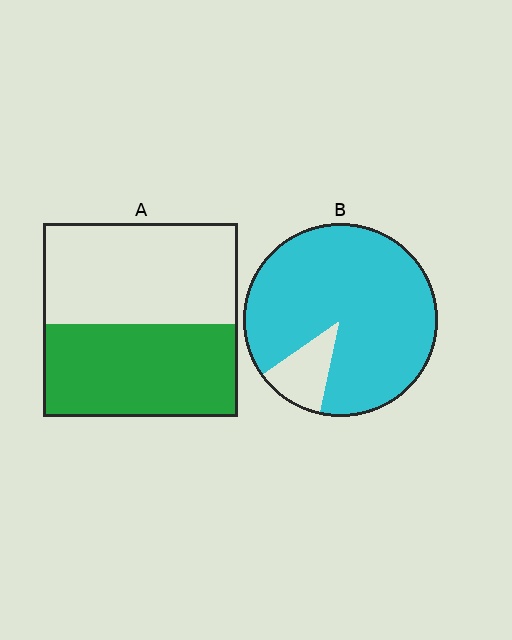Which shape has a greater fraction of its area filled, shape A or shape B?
Shape B.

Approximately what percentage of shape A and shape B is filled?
A is approximately 50% and B is approximately 90%.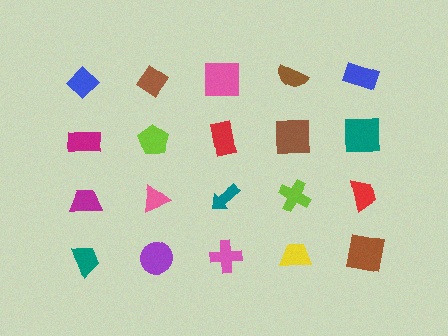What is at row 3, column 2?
A pink triangle.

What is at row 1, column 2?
A brown diamond.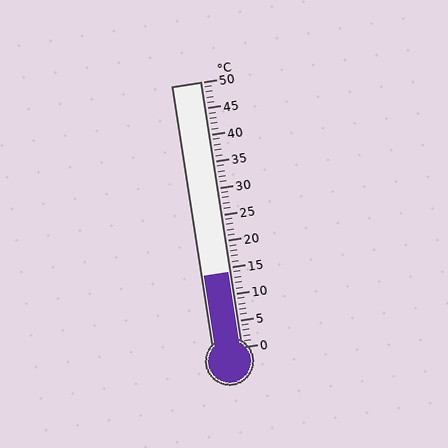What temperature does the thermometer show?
The thermometer shows approximately 14°C.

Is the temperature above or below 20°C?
The temperature is below 20°C.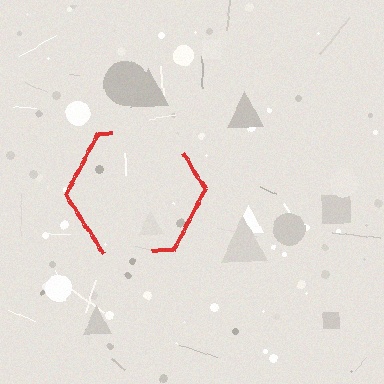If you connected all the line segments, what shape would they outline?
They would outline a hexagon.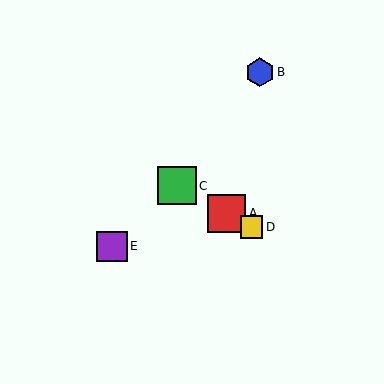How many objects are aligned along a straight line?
3 objects (A, C, D) are aligned along a straight line.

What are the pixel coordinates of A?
Object A is at (227, 213).